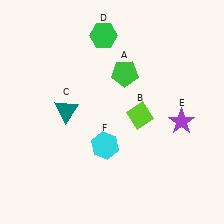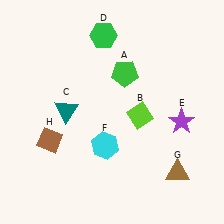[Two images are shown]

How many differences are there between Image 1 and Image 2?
There are 2 differences between the two images.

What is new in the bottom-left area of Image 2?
A brown diamond (H) was added in the bottom-left area of Image 2.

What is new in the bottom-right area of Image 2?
A brown triangle (G) was added in the bottom-right area of Image 2.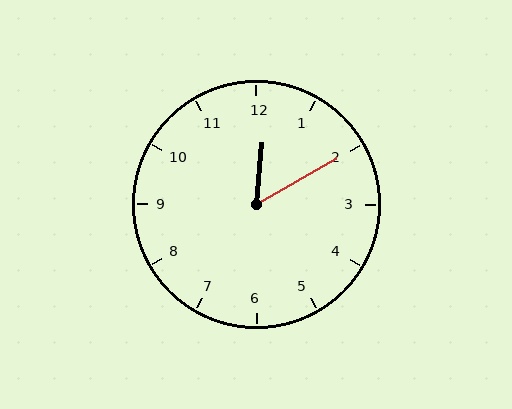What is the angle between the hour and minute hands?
Approximately 55 degrees.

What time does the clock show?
12:10.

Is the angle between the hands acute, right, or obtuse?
It is acute.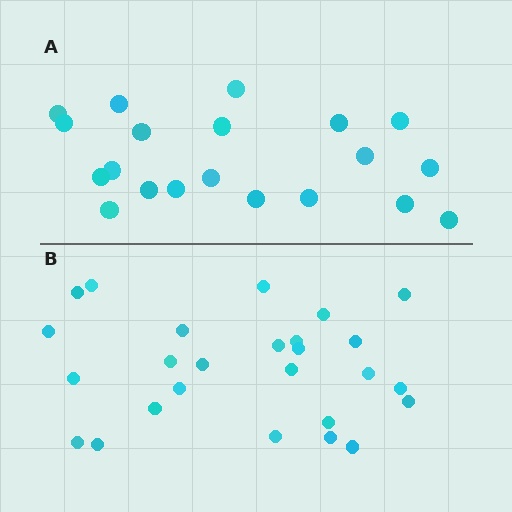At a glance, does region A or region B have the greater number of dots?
Region B (the bottom region) has more dots.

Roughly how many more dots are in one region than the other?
Region B has about 6 more dots than region A.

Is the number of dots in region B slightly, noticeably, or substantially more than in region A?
Region B has noticeably more, but not dramatically so. The ratio is roughly 1.3 to 1.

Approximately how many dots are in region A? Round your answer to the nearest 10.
About 20 dots.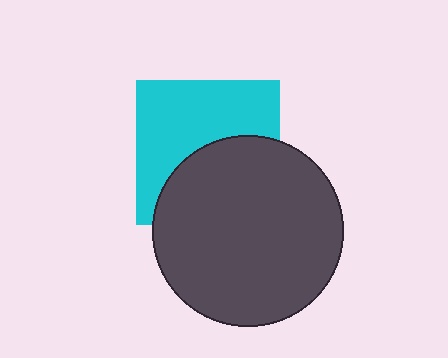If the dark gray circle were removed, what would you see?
You would see the complete cyan square.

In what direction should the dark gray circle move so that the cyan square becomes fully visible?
The dark gray circle should move down. That is the shortest direction to clear the overlap and leave the cyan square fully visible.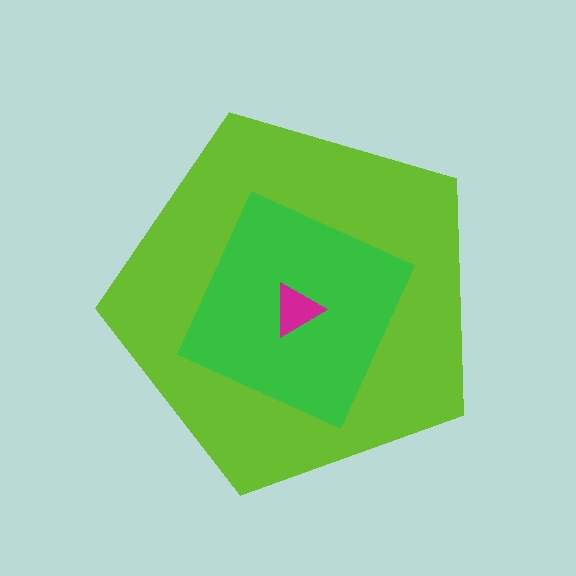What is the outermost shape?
The lime pentagon.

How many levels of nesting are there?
3.